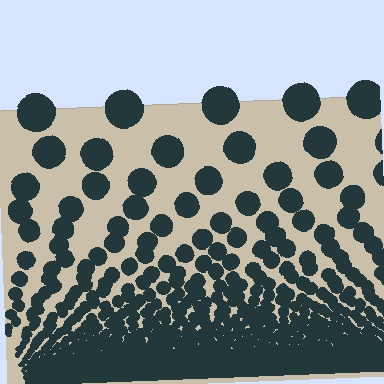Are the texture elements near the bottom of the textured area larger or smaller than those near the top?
Smaller. The gradient is inverted — elements near the bottom are smaller and denser.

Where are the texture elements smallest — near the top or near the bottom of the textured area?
Near the bottom.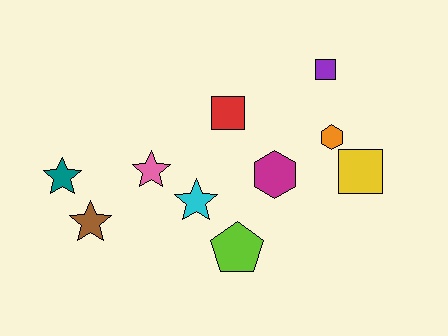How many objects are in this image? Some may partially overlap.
There are 10 objects.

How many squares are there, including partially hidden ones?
There are 3 squares.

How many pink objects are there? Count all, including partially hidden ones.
There is 1 pink object.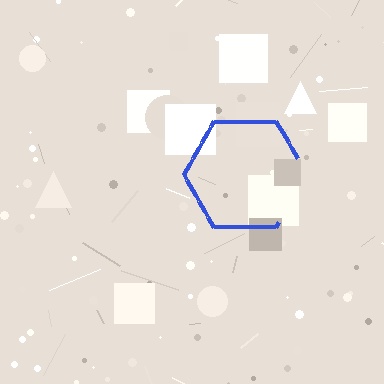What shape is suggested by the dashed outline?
The dashed outline suggests a hexagon.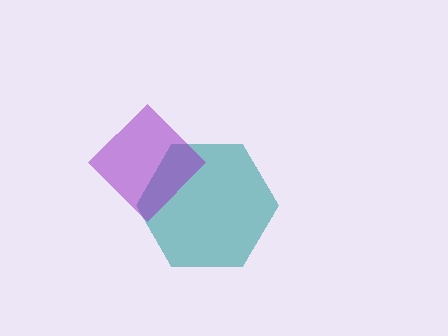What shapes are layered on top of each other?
The layered shapes are: a teal hexagon, a purple diamond.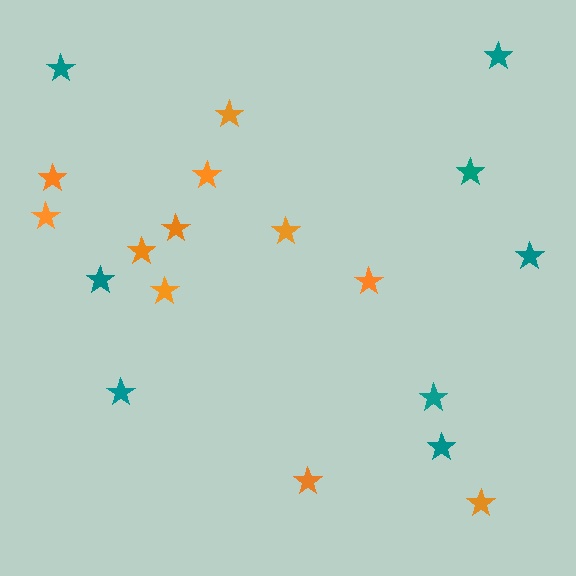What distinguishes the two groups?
There are 2 groups: one group of teal stars (8) and one group of orange stars (11).